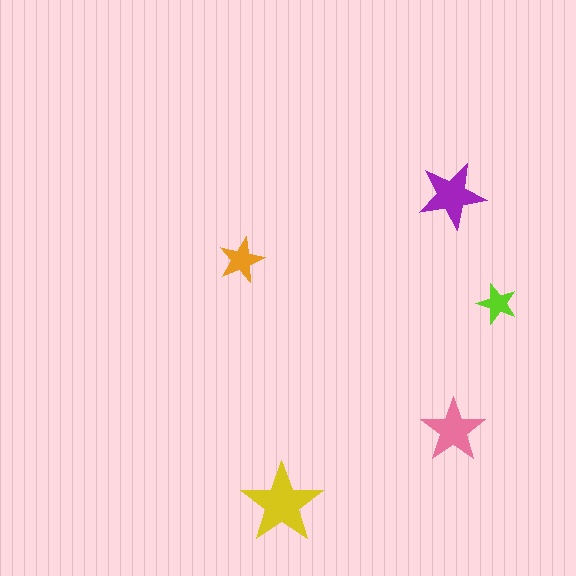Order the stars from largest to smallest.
the yellow one, the purple one, the pink one, the orange one, the lime one.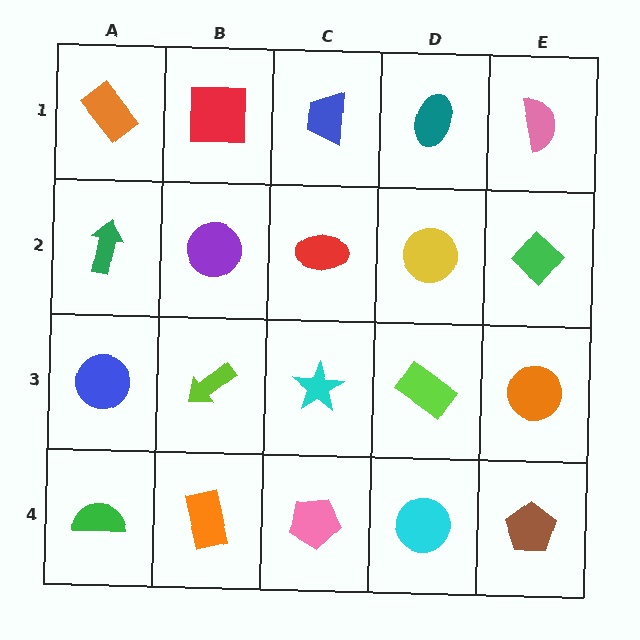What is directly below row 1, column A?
A green arrow.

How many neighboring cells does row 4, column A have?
2.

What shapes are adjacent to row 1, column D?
A yellow circle (row 2, column D), a blue trapezoid (row 1, column C), a pink semicircle (row 1, column E).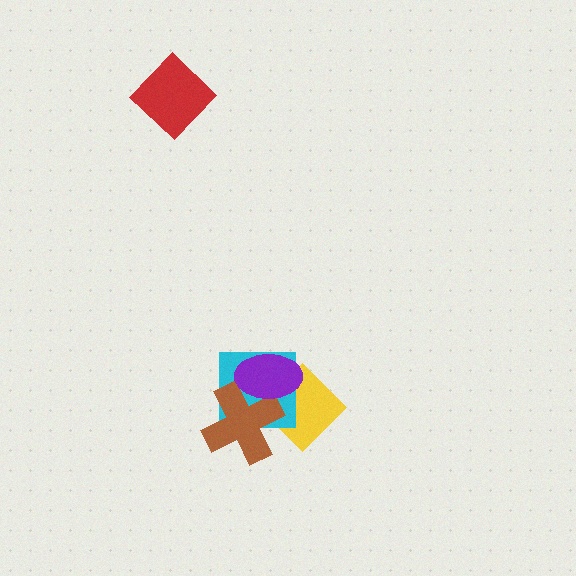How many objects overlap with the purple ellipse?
3 objects overlap with the purple ellipse.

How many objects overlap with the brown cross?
3 objects overlap with the brown cross.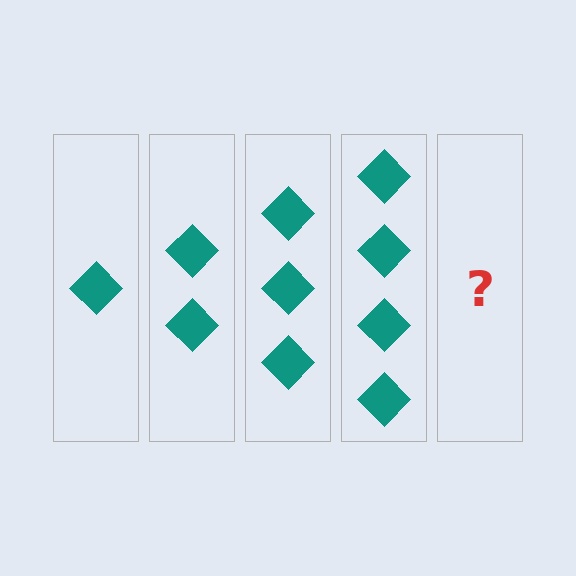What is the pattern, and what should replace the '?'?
The pattern is that each step adds one more diamond. The '?' should be 5 diamonds.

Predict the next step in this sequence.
The next step is 5 diamonds.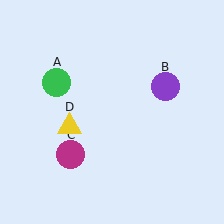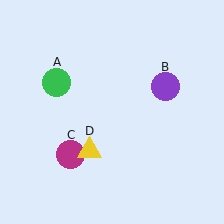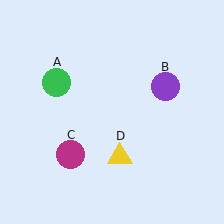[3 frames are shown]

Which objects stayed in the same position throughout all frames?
Green circle (object A) and purple circle (object B) and magenta circle (object C) remained stationary.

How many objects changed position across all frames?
1 object changed position: yellow triangle (object D).